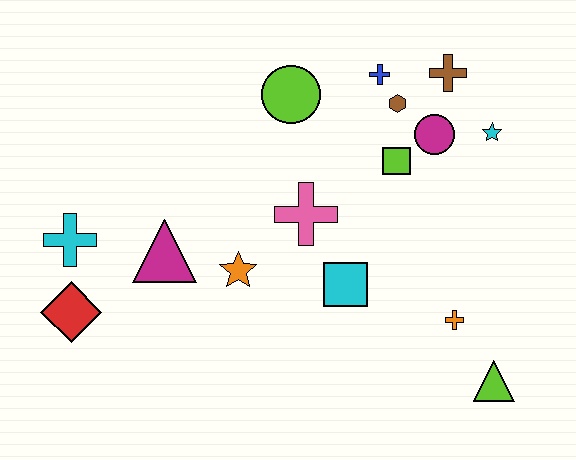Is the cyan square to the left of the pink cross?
No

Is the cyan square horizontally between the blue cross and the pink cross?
Yes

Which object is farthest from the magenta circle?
The red diamond is farthest from the magenta circle.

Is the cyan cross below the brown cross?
Yes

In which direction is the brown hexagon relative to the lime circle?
The brown hexagon is to the right of the lime circle.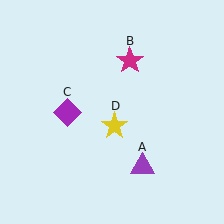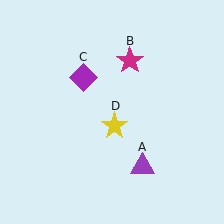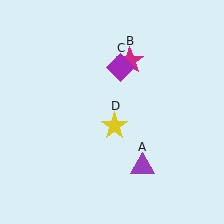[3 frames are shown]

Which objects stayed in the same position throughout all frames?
Purple triangle (object A) and magenta star (object B) and yellow star (object D) remained stationary.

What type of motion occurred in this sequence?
The purple diamond (object C) rotated clockwise around the center of the scene.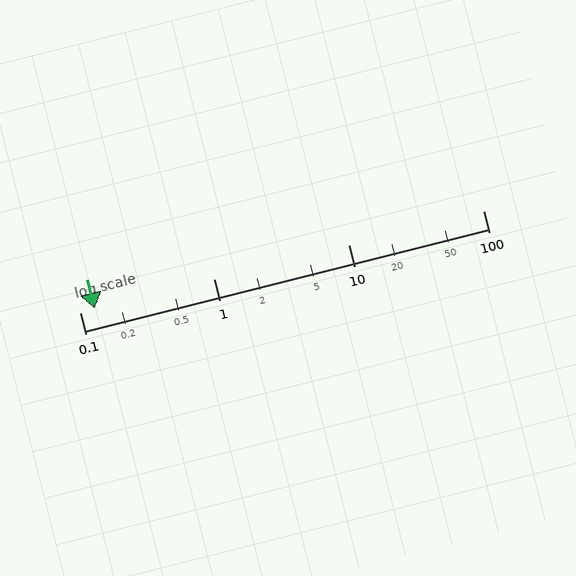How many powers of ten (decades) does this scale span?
The scale spans 3 decades, from 0.1 to 100.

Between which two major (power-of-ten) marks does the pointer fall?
The pointer is between 0.1 and 1.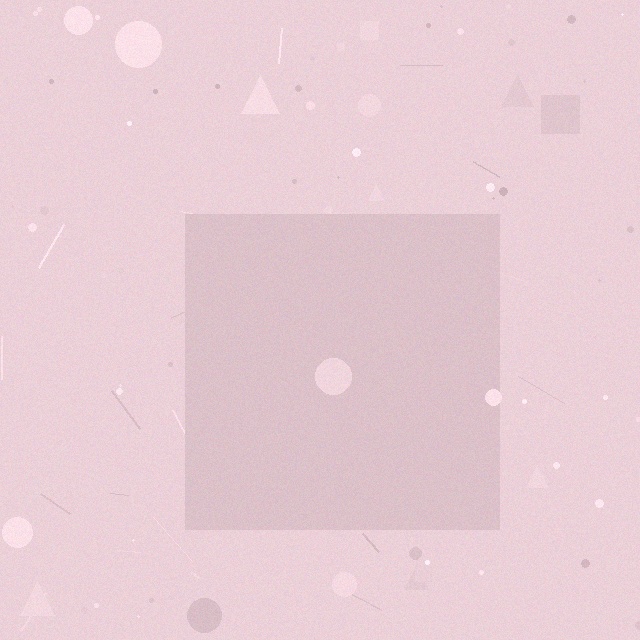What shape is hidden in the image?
A square is hidden in the image.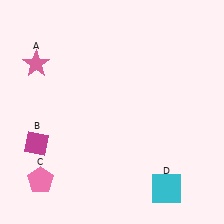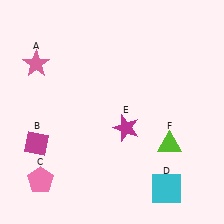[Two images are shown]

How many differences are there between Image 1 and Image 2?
There are 2 differences between the two images.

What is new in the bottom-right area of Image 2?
A lime triangle (F) was added in the bottom-right area of Image 2.